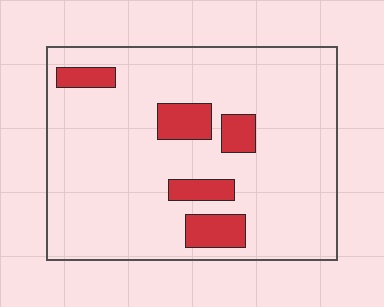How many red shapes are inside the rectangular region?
5.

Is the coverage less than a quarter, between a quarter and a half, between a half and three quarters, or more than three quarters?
Less than a quarter.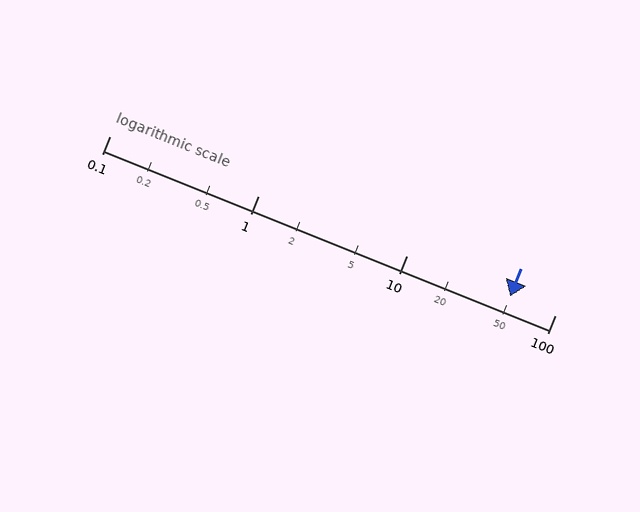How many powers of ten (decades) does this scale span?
The scale spans 3 decades, from 0.1 to 100.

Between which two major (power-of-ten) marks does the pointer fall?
The pointer is between 10 and 100.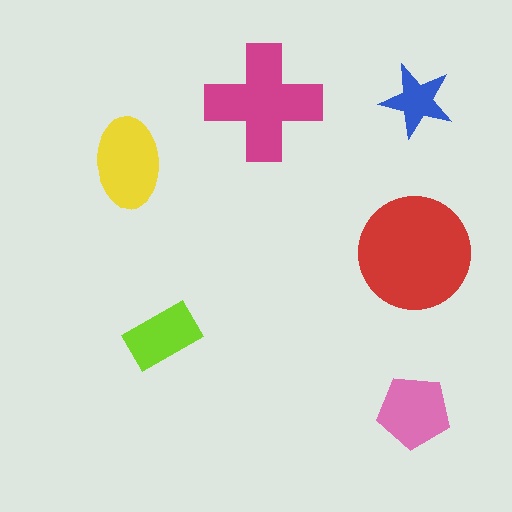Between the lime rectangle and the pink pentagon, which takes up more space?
The pink pentagon.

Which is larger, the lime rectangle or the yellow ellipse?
The yellow ellipse.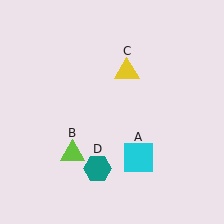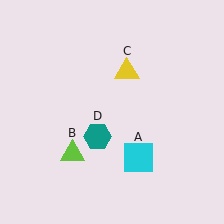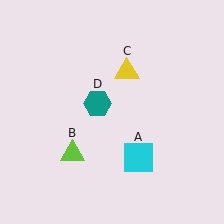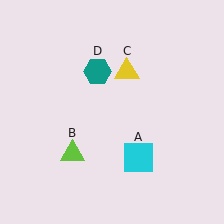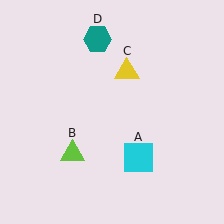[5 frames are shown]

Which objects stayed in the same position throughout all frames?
Cyan square (object A) and lime triangle (object B) and yellow triangle (object C) remained stationary.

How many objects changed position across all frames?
1 object changed position: teal hexagon (object D).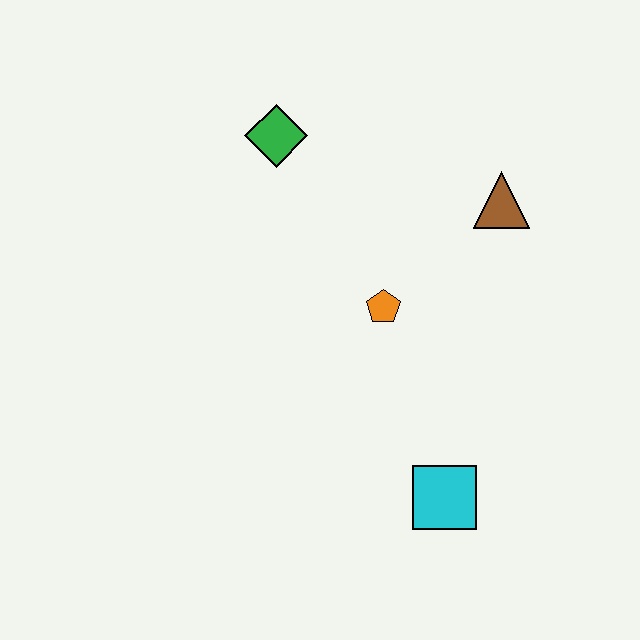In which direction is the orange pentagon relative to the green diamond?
The orange pentagon is below the green diamond.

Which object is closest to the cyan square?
The orange pentagon is closest to the cyan square.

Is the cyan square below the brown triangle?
Yes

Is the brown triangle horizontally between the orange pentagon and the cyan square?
No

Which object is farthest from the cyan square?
The green diamond is farthest from the cyan square.